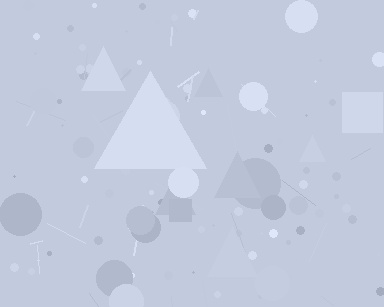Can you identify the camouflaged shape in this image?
The camouflaged shape is a triangle.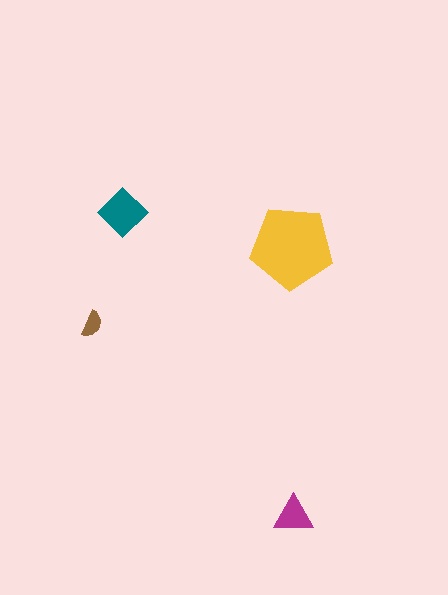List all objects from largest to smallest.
The yellow pentagon, the teal diamond, the magenta triangle, the brown semicircle.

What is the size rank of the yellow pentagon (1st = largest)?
1st.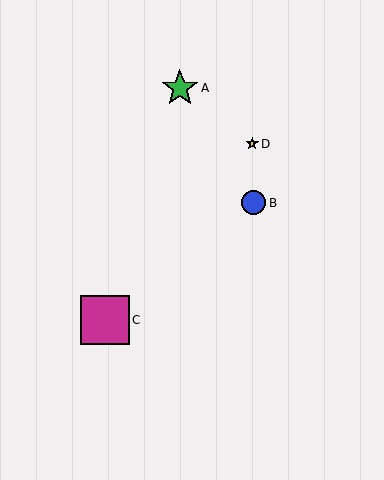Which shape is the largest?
The magenta square (labeled C) is the largest.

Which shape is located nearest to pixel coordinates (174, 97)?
The green star (labeled A) at (180, 88) is nearest to that location.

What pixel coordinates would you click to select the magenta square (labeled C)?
Click at (105, 320) to select the magenta square C.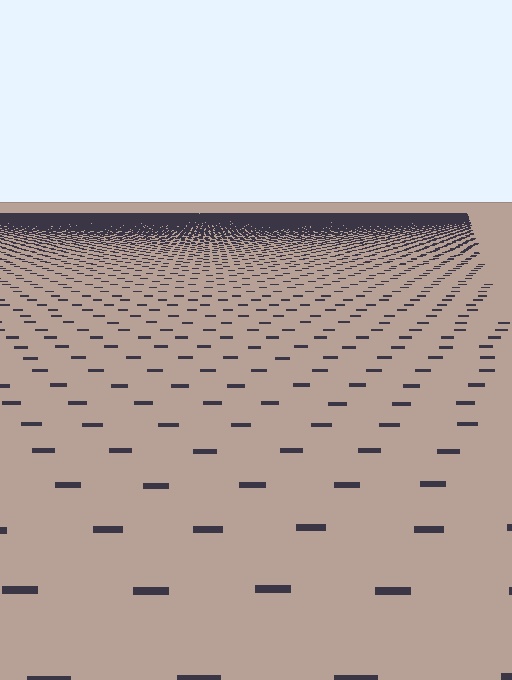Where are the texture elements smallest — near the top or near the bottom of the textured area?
Near the top.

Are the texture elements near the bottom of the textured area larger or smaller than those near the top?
Larger. Near the bottom, elements are closer to the viewer and appear at a bigger on-screen size.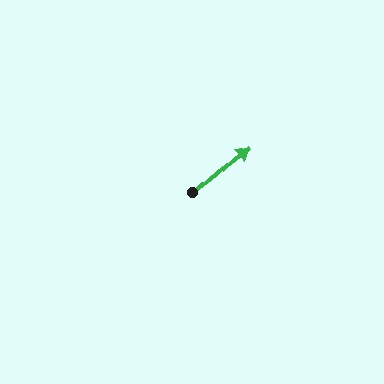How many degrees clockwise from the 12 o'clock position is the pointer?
Approximately 49 degrees.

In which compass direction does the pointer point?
Northeast.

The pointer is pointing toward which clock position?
Roughly 2 o'clock.